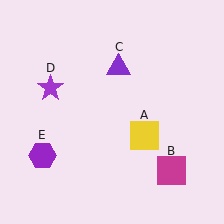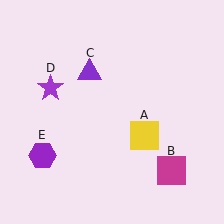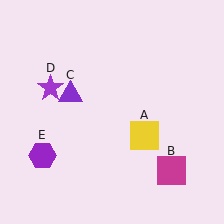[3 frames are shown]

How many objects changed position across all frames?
1 object changed position: purple triangle (object C).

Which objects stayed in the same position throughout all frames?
Yellow square (object A) and magenta square (object B) and purple star (object D) and purple hexagon (object E) remained stationary.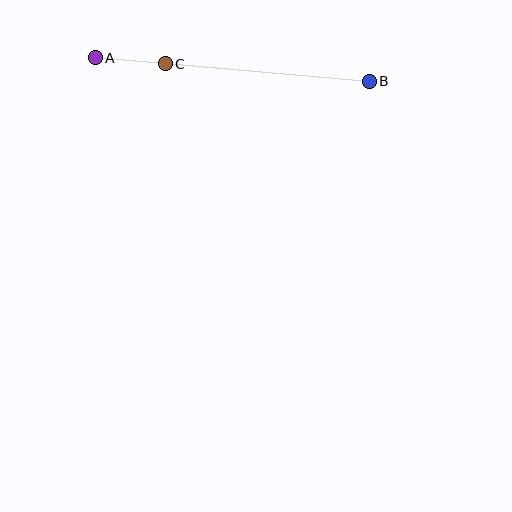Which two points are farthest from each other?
Points A and B are farthest from each other.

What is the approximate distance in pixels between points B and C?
The distance between B and C is approximately 205 pixels.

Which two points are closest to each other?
Points A and C are closest to each other.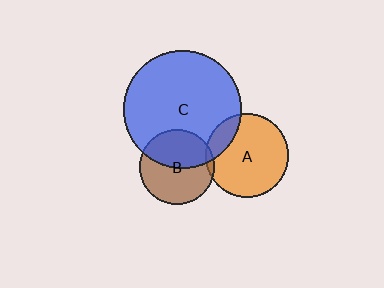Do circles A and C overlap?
Yes.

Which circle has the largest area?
Circle C (blue).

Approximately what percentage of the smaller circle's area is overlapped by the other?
Approximately 15%.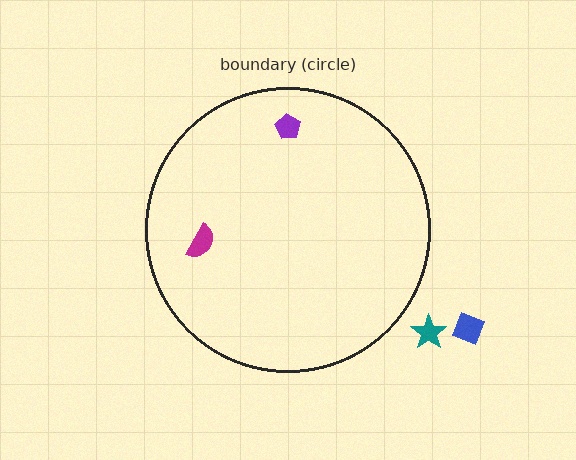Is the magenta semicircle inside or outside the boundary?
Inside.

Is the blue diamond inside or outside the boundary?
Outside.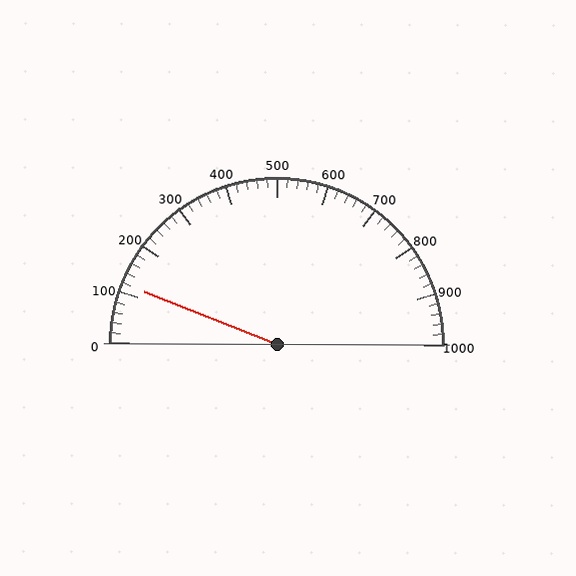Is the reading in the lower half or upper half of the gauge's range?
The reading is in the lower half of the range (0 to 1000).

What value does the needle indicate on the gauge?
The needle indicates approximately 120.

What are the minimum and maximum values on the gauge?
The gauge ranges from 0 to 1000.